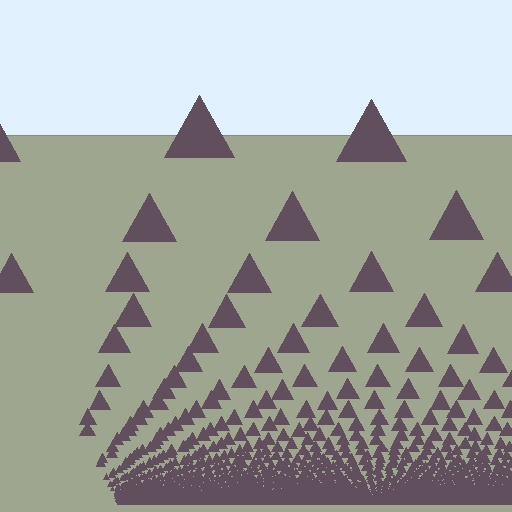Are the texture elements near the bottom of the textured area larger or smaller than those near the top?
Smaller. The gradient is inverted — elements near the bottom are smaller and denser.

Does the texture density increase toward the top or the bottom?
Density increases toward the bottom.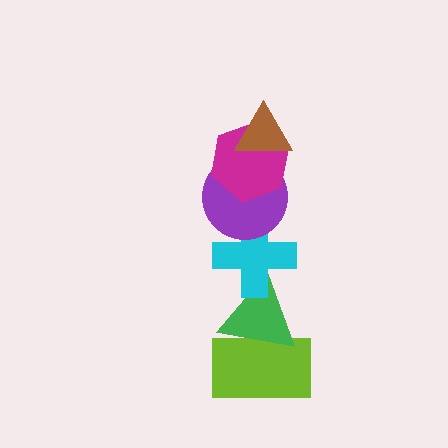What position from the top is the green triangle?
The green triangle is 5th from the top.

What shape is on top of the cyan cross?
The purple circle is on top of the cyan cross.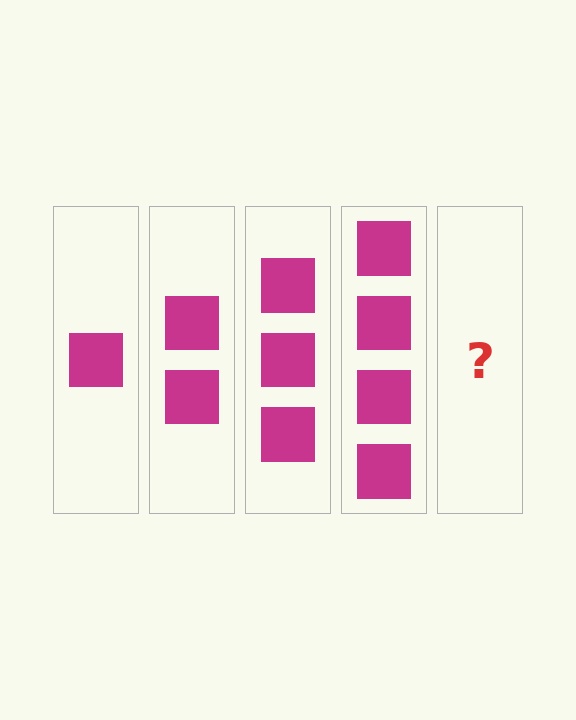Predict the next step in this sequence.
The next step is 5 squares.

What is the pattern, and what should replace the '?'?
The pattern is that each step adds one more square. The '?' should be 5 squares.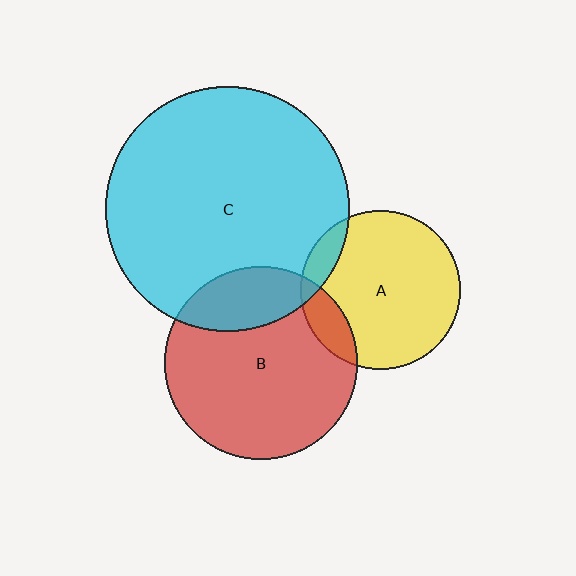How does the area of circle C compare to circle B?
Approximately 1.6 times.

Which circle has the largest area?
Circle C (cyan).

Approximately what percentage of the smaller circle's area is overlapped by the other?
Approximately 10%.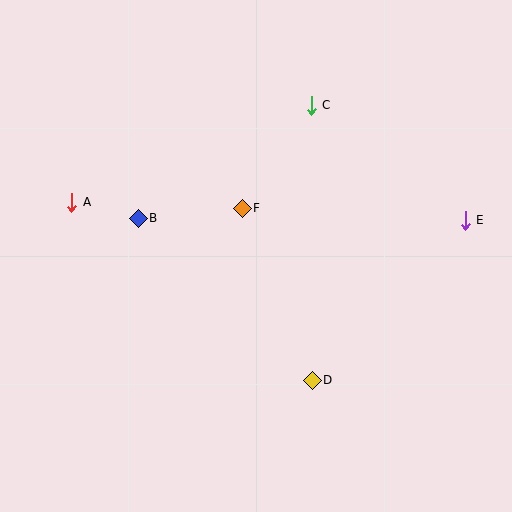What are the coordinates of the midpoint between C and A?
The midpoint between C and A is at (192, 154).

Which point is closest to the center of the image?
Point F at (242, 208) is closest to the center.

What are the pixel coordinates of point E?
Point E is at (465, 220).